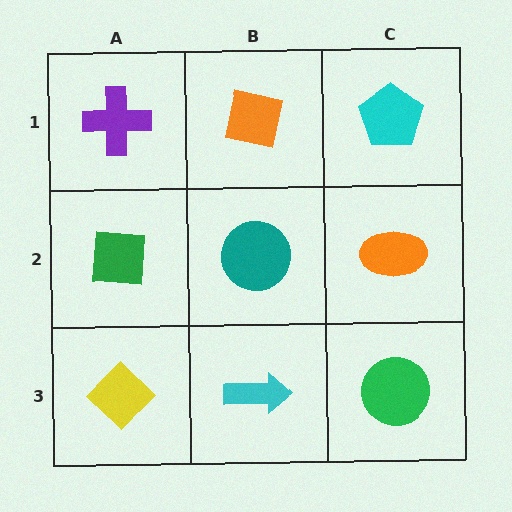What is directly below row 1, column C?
An orange ellipse.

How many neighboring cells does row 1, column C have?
2.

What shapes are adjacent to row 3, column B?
A teal circle (row 2, column B), a yellow diamond (row 3, column A), a green circle (row 3, column C).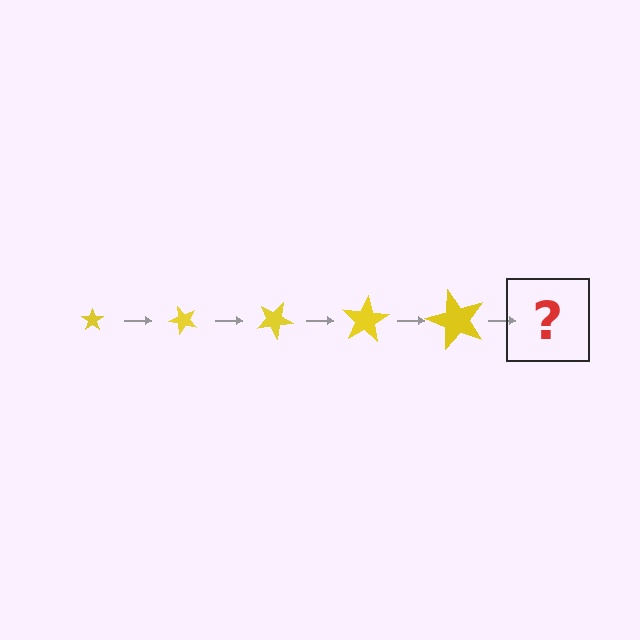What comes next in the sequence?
The next element should be a star, larger than the previous one and rotated 250 degrees from the start.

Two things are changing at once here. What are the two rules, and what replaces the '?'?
The two rules are that the star grows larger each step and it rotates 50 degrees each step. The '?' should be a star, larger than the previous one and rotated 250 degrees from the start.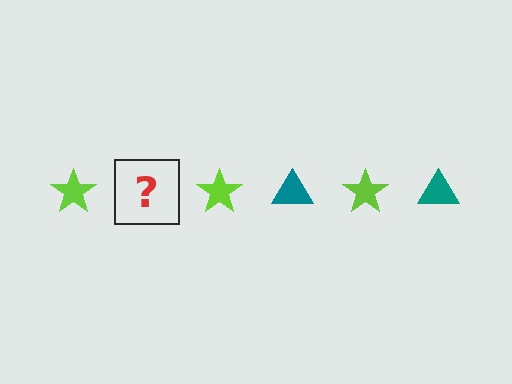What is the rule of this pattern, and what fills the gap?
The rule is that the pattern alternates between lime star and teal triangle. The gap should be filled with a teal triangle.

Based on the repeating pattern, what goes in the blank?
The blank should be a teal triangle.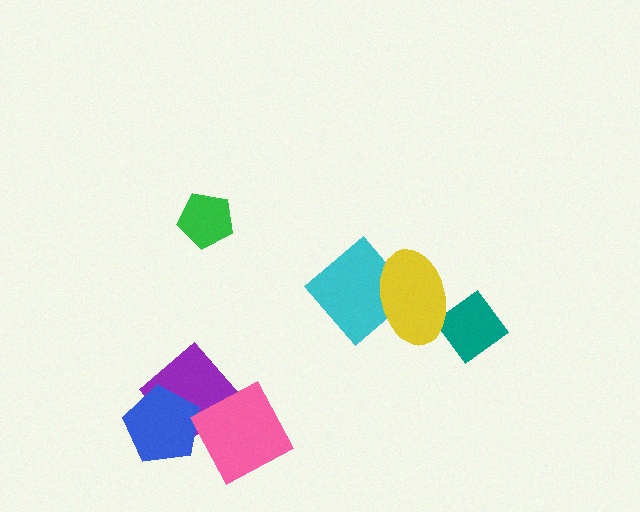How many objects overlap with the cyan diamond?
1 object overlaps with the cyan diamond.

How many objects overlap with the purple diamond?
2 objects overlap with the purple diamond.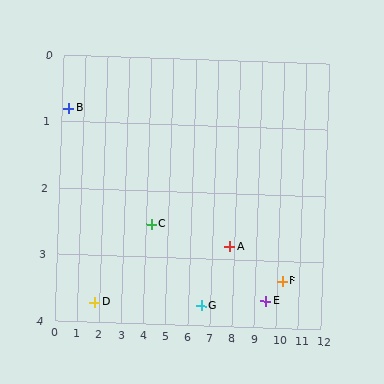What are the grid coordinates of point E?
Point E is at approximately (9.5, 3.6).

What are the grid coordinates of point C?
Point C is at approximately (4.2, 2.5).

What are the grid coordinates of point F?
Point F is at approximately (10.2, 3.3).